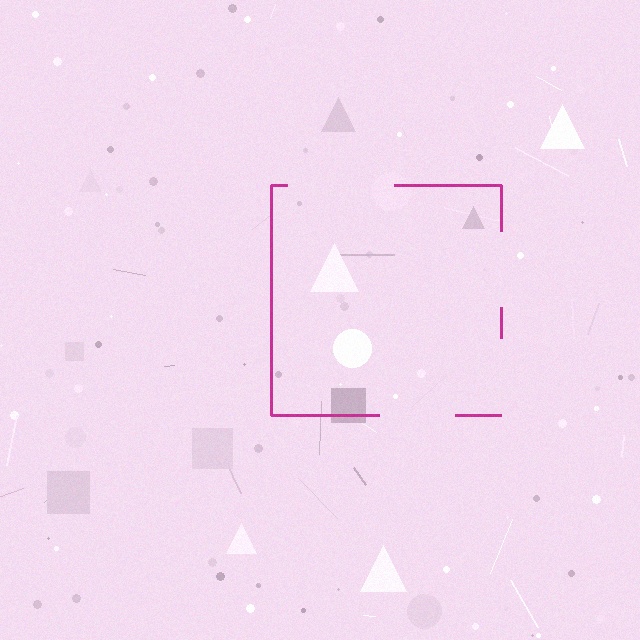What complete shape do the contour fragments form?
The contour fragments form a square.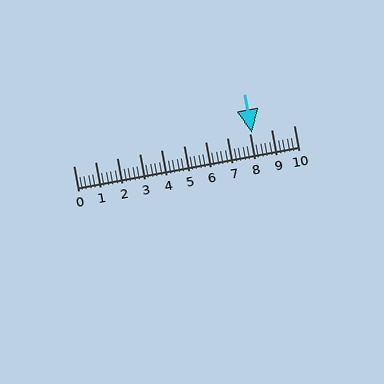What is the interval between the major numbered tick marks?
The major tick marks are spaced 1 units apart.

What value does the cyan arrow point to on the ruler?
The cyan arrow points to approximately 8.1.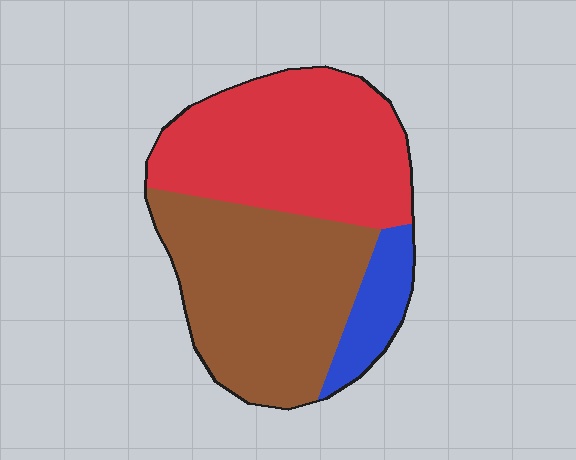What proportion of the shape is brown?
Brown covers around 45% of the shape.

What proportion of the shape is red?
Red takes up between a third and a half of the shape.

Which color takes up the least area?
Blue, at roughly 10%.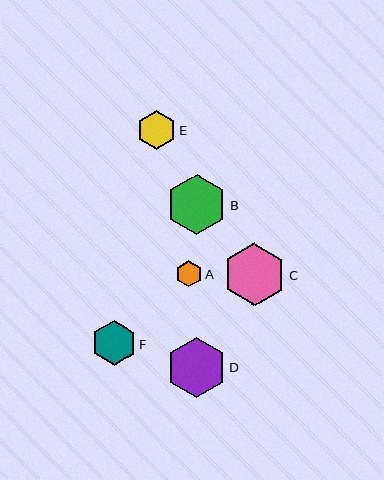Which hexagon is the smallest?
Hexagon A is the smallest with a size of approximately 26 pixels.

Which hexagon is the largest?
Hexagon C is the largest with a size of approximately 63 pixels.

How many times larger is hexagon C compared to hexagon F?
Hexagon C is approximately 1.4 times the size of hexagon F.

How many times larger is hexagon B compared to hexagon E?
Hexagon B is approximately 1.5 times the size of hexagon E.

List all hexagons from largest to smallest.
From largest to smallest: C, B, D, F, E, A.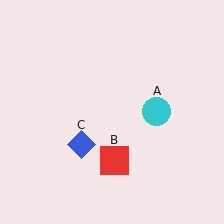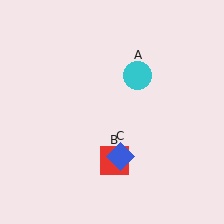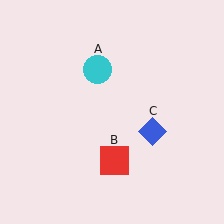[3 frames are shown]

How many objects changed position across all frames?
2 objects changed position: cyan circle (object A), blue diamond (object C).